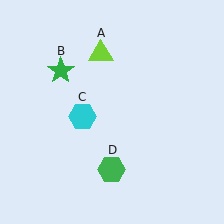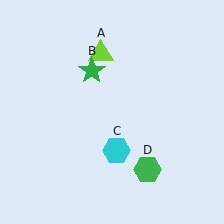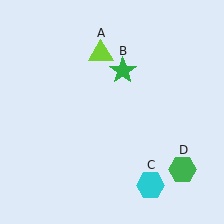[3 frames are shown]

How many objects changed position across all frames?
3 objects changed position: green star (object B), cyan hexagon (object C), green hexagon (object D).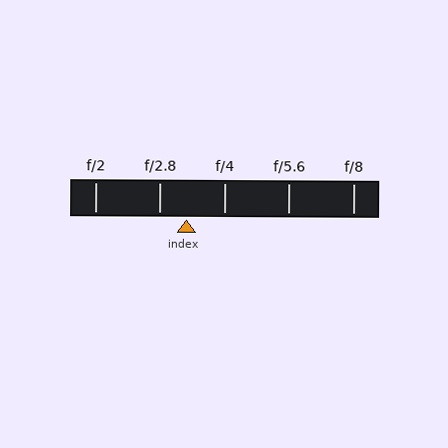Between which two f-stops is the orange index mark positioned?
The index mark is between f/2.8 and f/4.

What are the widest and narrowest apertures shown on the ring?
The widest aperture shown is f/2 and the narrowest is f/8.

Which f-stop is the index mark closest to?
The index mark is closest to f/2.8.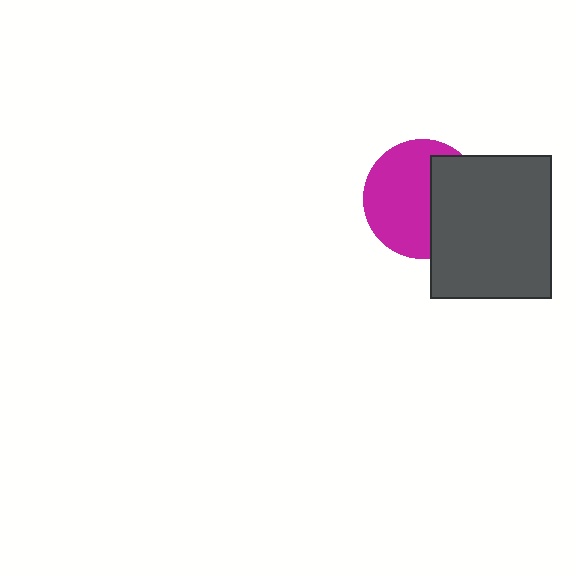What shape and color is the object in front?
The object in front is a dark gray rectangle.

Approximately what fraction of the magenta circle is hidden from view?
Roughly 39% of the magenta circle is hidden behind the dark gray rectangle.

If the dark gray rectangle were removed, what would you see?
You would see the complete magenta circle.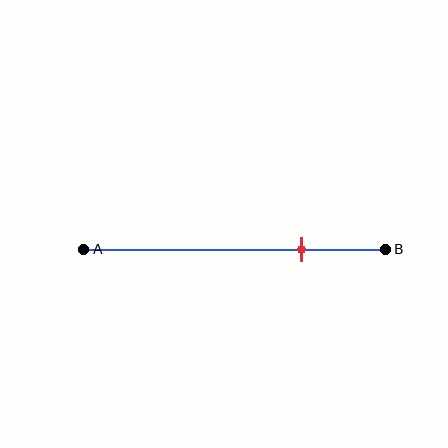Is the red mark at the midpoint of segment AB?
No, the mark is at about 70% from A, not at the 50% midpoint.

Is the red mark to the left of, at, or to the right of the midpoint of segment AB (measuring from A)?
The red mark is to the right of the midpoint of segment AB.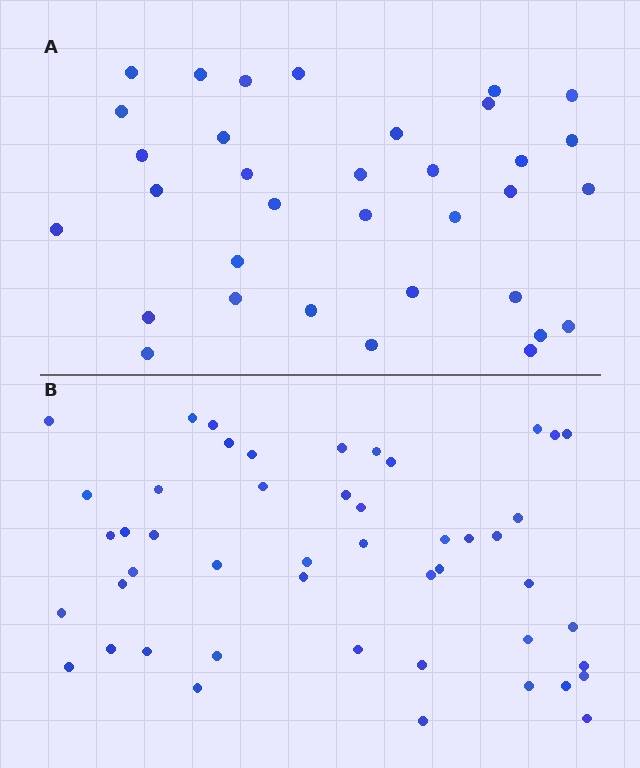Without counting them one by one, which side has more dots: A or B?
Region B (the bottom region) has more dots.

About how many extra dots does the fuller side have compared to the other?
Region B has approximately 15 more dots than region A.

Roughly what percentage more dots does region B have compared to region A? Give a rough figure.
About 40% more.